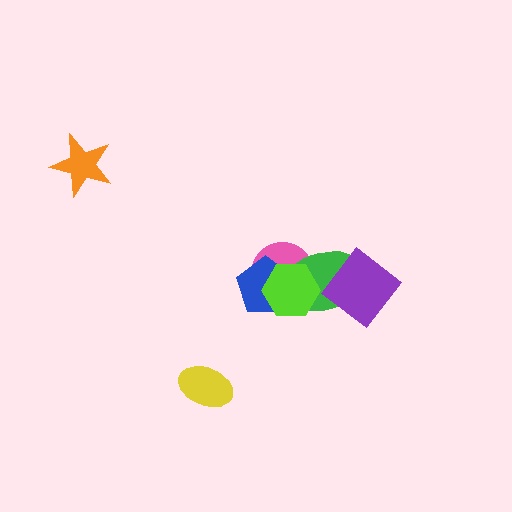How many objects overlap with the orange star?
0 objects overlap with the orange star.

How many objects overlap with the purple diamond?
1 object overlaps with the purple diamond.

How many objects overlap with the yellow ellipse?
0 objects overlap with the yellow ellipse.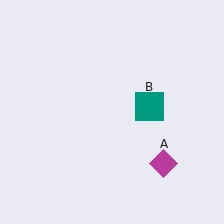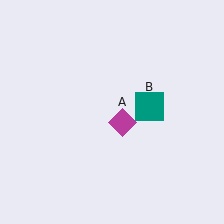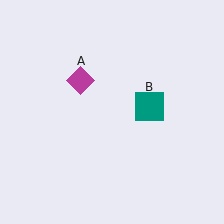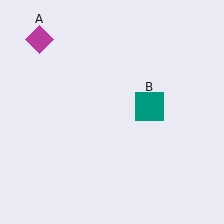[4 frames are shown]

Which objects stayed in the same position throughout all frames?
Teal square (object B) remained stationary.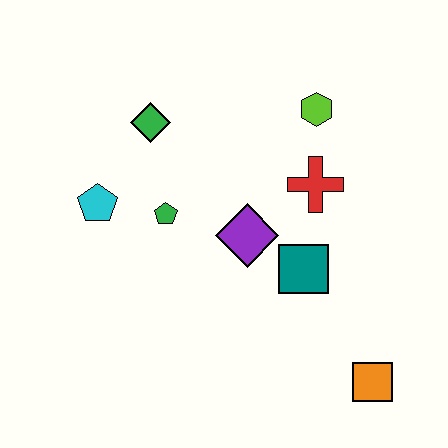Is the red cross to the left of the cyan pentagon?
No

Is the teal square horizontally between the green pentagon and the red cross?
Yes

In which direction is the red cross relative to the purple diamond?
The red cross is to the right of the purple diamond.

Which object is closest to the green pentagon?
The cyan pentagon is closest to the green pentagon.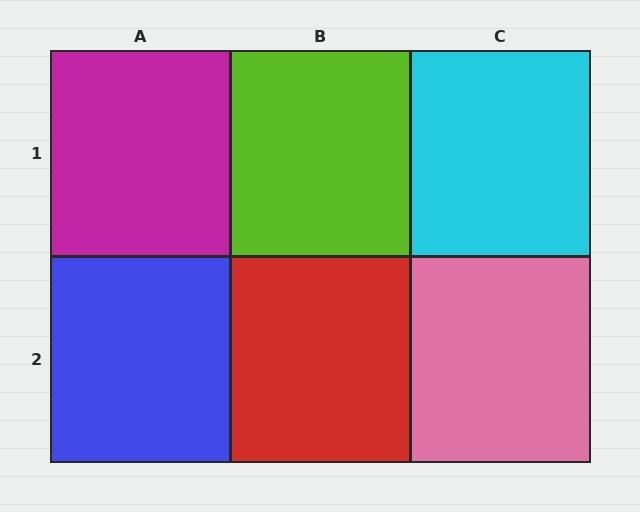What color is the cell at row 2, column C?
Pink.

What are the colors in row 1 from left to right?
Magenta, lime, cyan.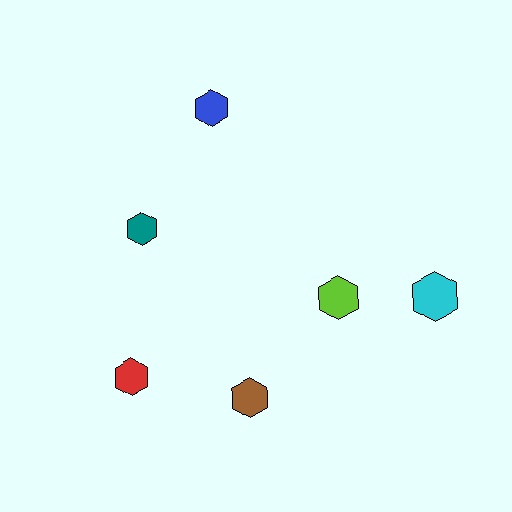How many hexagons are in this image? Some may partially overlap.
There are 6 hexagons.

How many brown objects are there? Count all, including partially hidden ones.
There is 1 brown object.